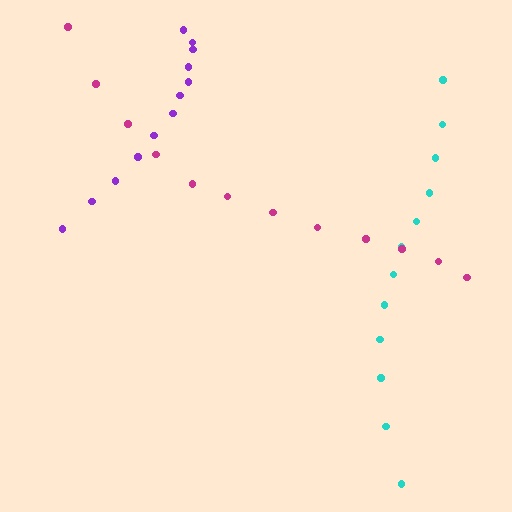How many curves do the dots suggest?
There are 3 distinct paths.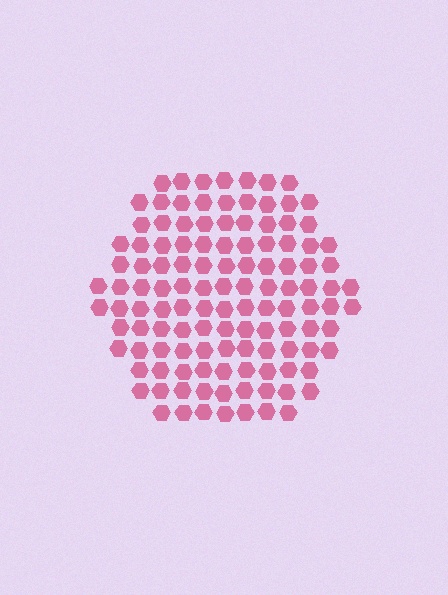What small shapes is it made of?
It is made of small hexagons.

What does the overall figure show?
The overall figure shows a hexagon.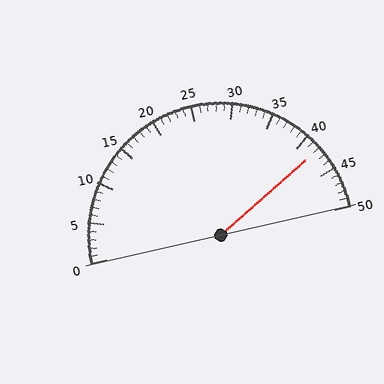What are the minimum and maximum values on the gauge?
The gauge ranges from 0 to 50.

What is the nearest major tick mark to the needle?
The nearest major tick mark is 40.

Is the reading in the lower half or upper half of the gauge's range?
The reading is in the upper half of the range (0 to 50).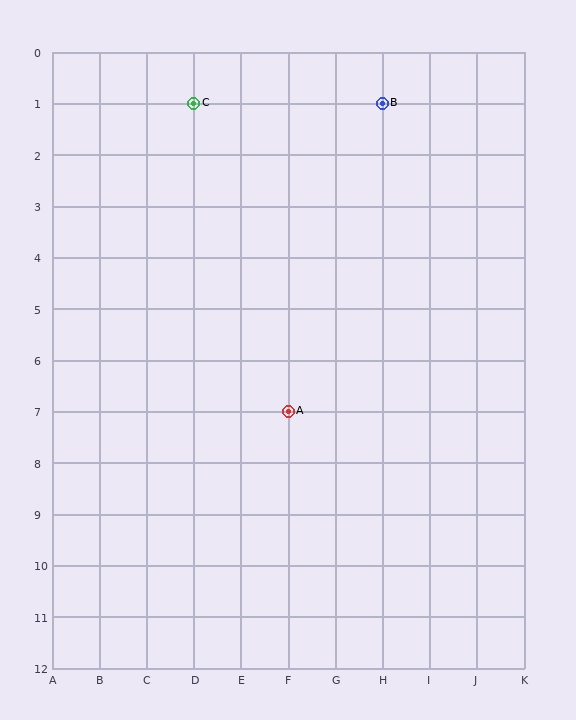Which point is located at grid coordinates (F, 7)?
Point A is at (F, 7).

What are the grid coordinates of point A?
Point A is at grid coordinates (F, 7).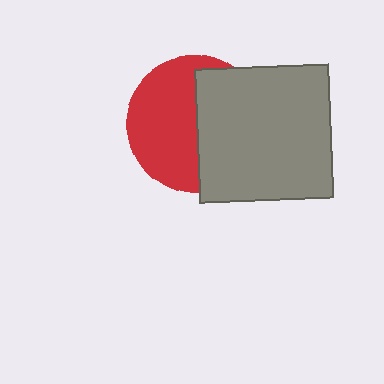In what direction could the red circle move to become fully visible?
The red circle could move left. That would shift it out from behind the gray square entirely.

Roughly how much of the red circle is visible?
About half of it is visible (roughly 54%).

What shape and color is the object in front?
The object in front is a gray square.